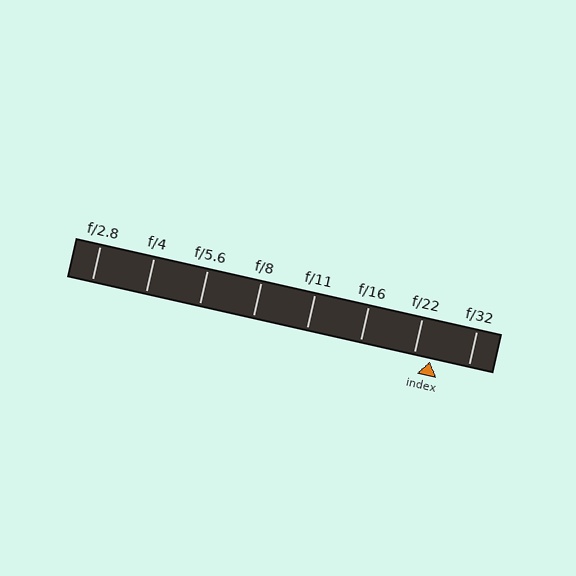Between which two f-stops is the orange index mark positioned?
The index mark is between f/22 and f/32.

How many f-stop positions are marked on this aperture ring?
There are 8 f-stop positions marked.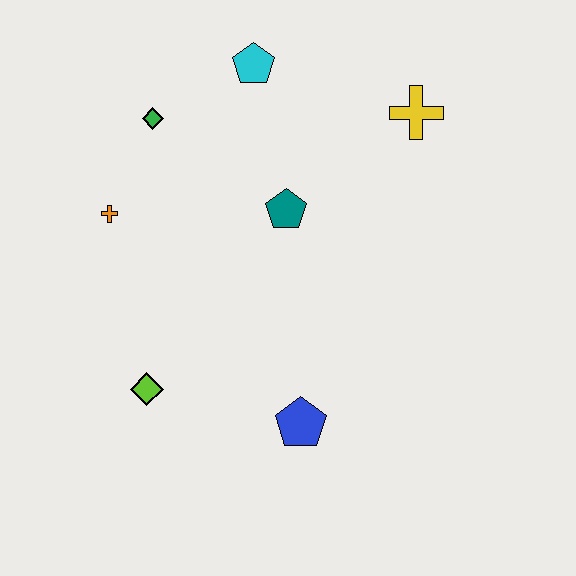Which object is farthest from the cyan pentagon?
The blue pentagon is farthest from the cyan pentagon.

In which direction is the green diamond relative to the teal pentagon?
The green diamond is to the left of the teal pentagon.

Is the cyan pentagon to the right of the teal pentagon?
No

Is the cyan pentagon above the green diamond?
Yes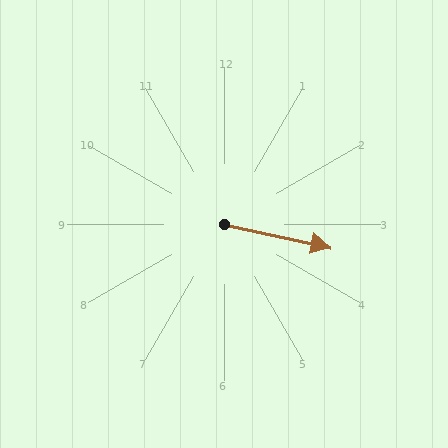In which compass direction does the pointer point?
East.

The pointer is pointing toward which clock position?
Roughly 3 o'clock.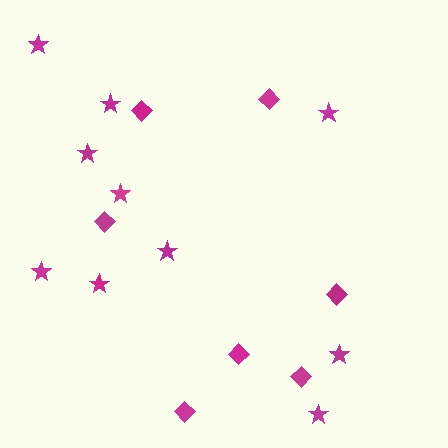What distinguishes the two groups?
There are 2 groups: one group of diamonds (7) and one group of stars (10).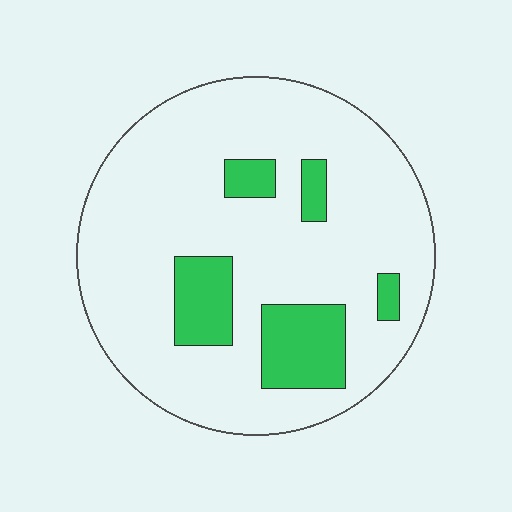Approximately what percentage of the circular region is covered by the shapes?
Approximately 15%.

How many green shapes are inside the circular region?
5.